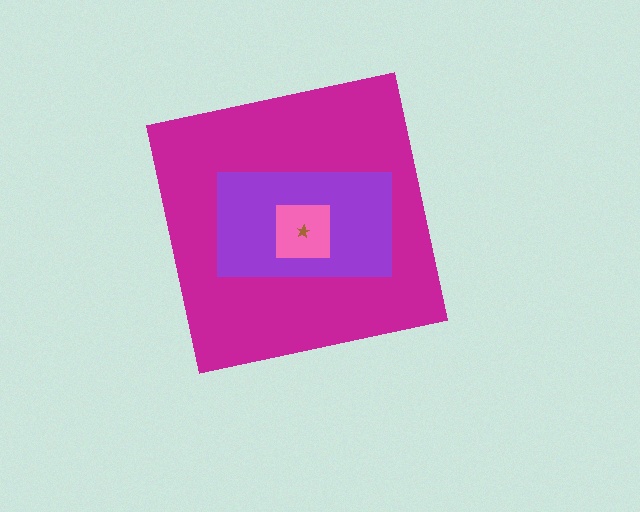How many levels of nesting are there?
4.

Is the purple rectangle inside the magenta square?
Yes.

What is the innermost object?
The brown star.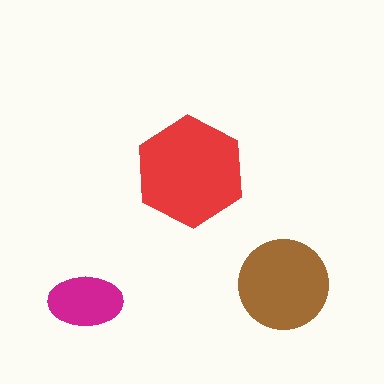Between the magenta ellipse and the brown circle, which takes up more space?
The brown circle.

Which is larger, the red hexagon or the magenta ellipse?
The red hexagon.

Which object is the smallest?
The magenta ellipse.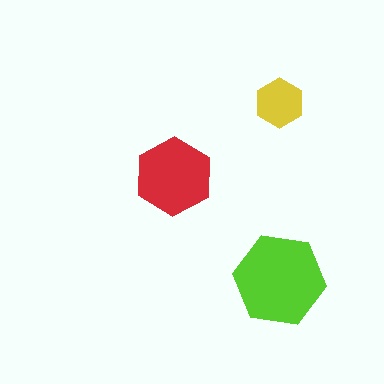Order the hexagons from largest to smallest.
the lime one, the red one, the yellow one.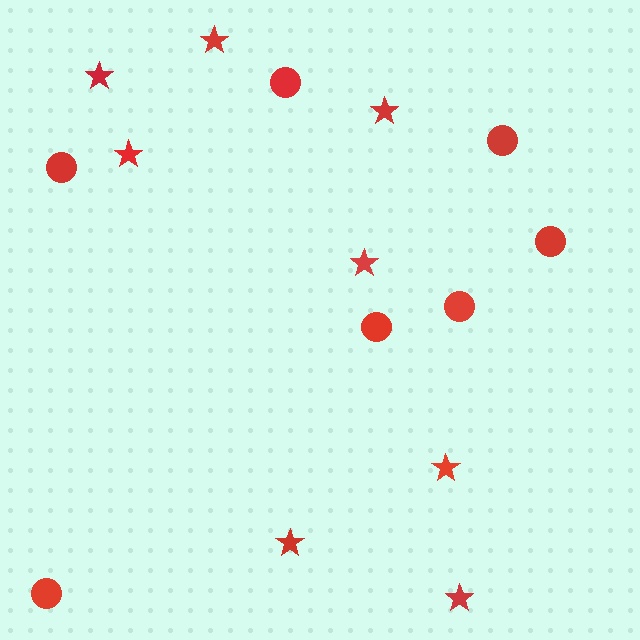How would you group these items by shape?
There are 2 groups: one group of circles (7) and one group of stars (8).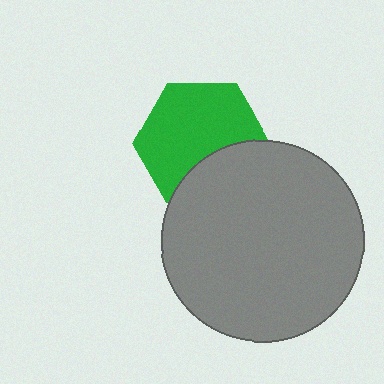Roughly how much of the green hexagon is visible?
Most of it is visible (roughly 69%).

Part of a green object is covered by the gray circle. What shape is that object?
It is a hexagon.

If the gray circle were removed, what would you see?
You would see the complete green hexagon.